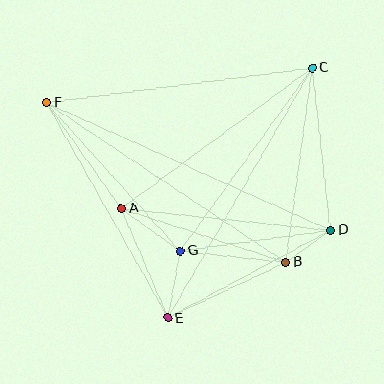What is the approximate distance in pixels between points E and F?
The distance between E and F is approximately 247 pixels.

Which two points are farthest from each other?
Points D and F are farthest from each other.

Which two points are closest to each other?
Points B and D are closest to each other.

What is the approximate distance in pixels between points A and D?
The distance between A and D is approximately 210 pixels.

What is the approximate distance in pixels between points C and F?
The distance between C and F is approximately 267 pixels.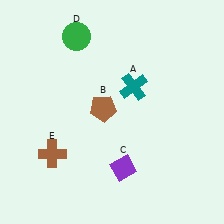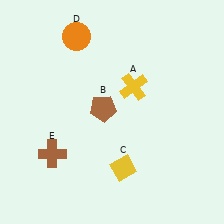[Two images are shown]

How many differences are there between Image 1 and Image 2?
There are 3 differences between the two images.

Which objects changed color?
A changed from teal to yellow. C changed from purple to yellow. D changed from green to orange.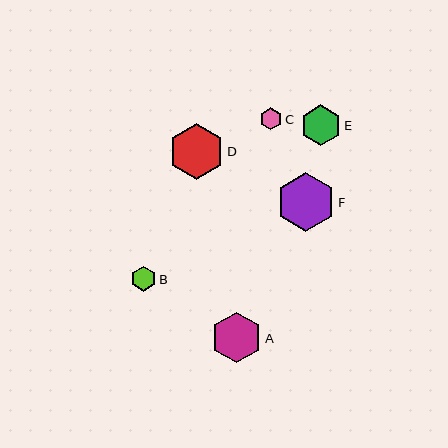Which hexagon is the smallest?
Hexagon C is the smallest with a size of approximately 22 pixels.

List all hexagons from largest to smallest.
From largest to smallest: F, D, A, E, B, C.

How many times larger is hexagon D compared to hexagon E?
Hexagon D is approximately 1.4 times the size of hexagon E.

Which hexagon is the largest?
Hexagon F is the largest with a size of approximately 58 pixels.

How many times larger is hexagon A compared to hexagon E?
Hexagon A is approximately 1.2 times the size of hexagon E.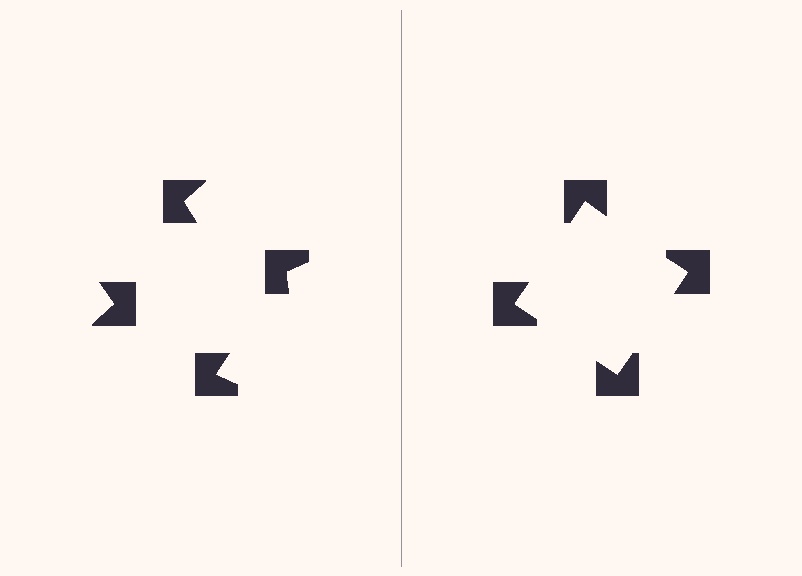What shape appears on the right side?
An illusory square.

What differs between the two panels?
The notched squares are positioned identically on both sides; only the wedge orientations differ. On the right they align to a square; on the left they are misaligned.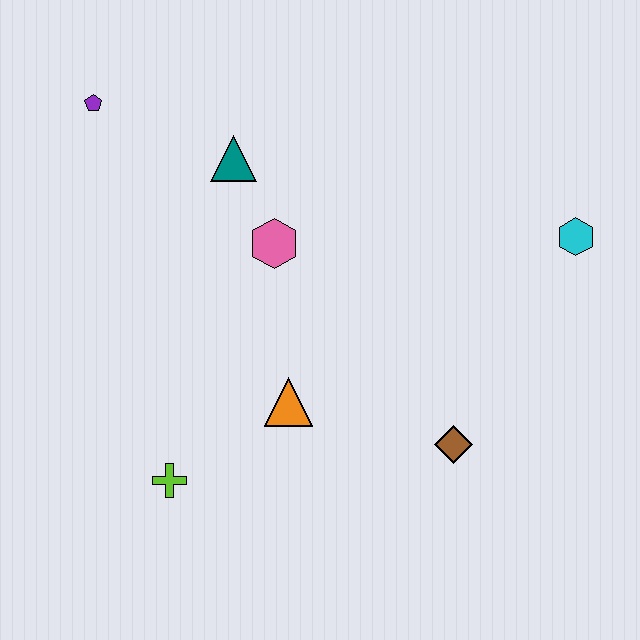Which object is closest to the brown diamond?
The orange triangle is closest to the brown diamond.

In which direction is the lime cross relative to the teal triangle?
The lime cross is below the teal triangle.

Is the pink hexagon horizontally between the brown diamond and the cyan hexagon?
No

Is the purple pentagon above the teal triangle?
Yes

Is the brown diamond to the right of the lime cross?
Yes